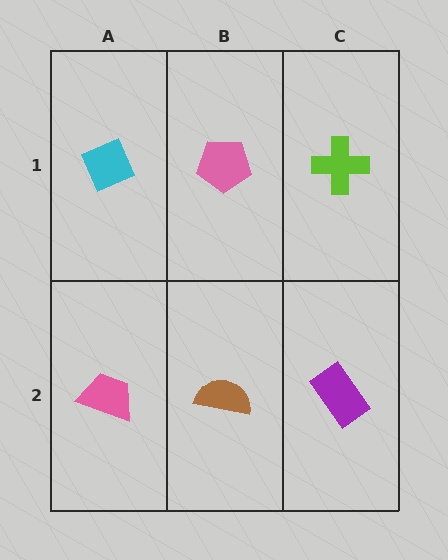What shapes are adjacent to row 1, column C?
A purple rectangle (row 2, column C), a pink pentagon (row 1, column B).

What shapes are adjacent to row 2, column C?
A lime cross (row 1, column C), a brown semicircle (row 2, column B).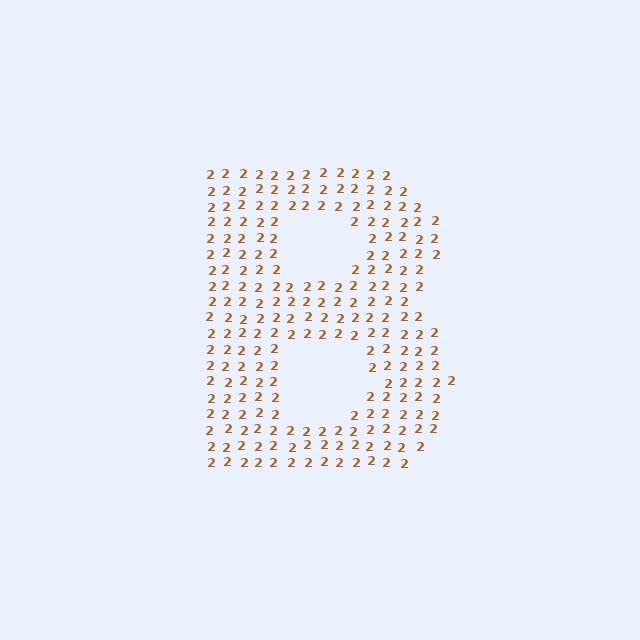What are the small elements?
The small elements are digit 2's.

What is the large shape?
The large shape is the letter B.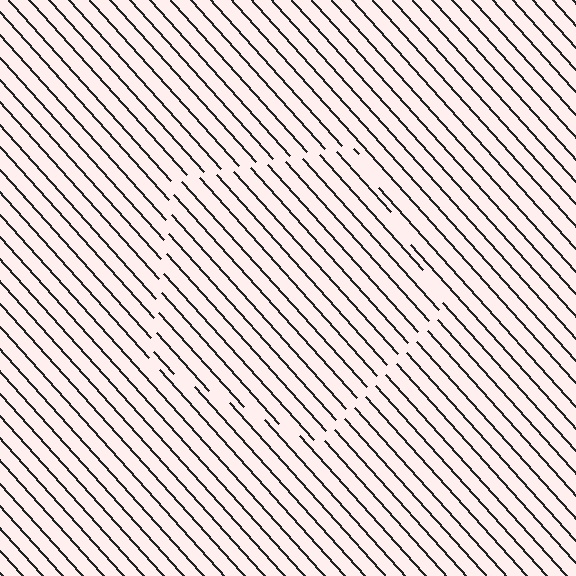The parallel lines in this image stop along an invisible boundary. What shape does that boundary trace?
An illusory pentagon. The interior of the shape contains the same grating, shifted by half a period — the contour is defined by the phase discontinuity where line-ends from the inner and outer gratings abut.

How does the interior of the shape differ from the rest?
The interior of the shape contains the same grating, shifted by half a period — the contour is defined by the phase discontinuity where line-ends from the inner and outer gratings abut.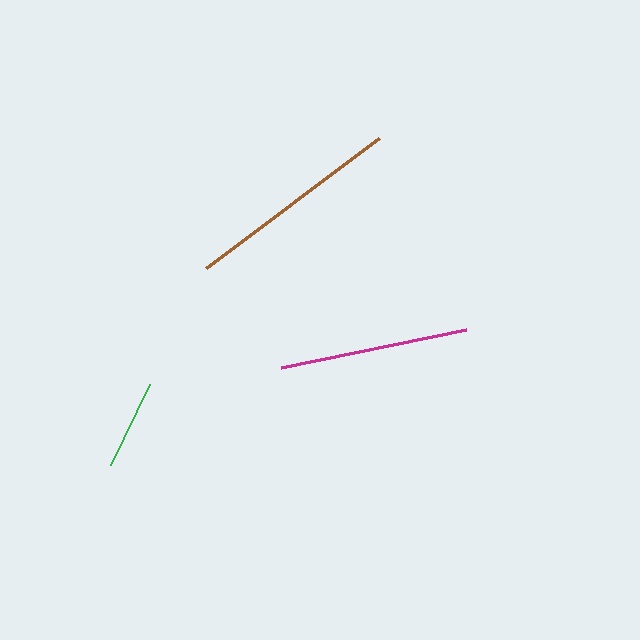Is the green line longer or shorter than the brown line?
The brown line is longer than the green line.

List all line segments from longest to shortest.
From longest to shortest: brown, magenta, green.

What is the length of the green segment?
The green segment is approximately 90 pixels long.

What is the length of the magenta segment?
The magenta segment is approximately 189 pixels long.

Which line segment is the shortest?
The green line is the shortest at approximately 90 pixels.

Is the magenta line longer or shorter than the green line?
The magenta line is longer than the green line.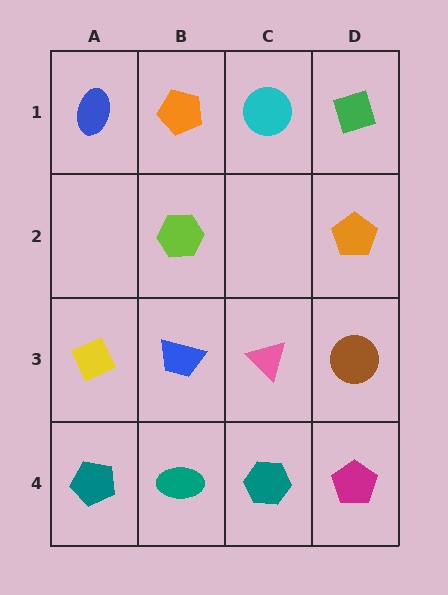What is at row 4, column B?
A teal ellipse.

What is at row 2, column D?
An orange pentagon.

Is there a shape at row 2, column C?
No, that cell is empty.